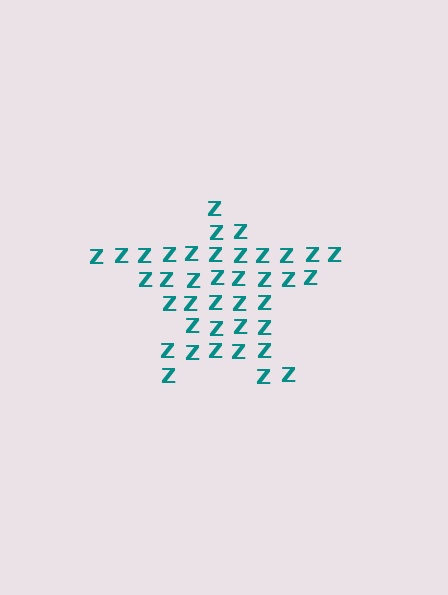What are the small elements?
The small elements are letter Z's.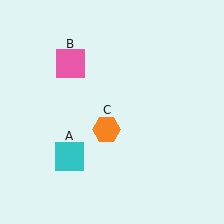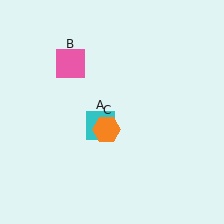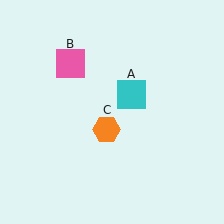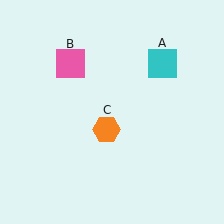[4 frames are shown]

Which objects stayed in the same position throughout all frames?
Pink square (object B) and orange hexagon (object C) remained stationary.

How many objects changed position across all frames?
1 object changed position: cyan square (object A).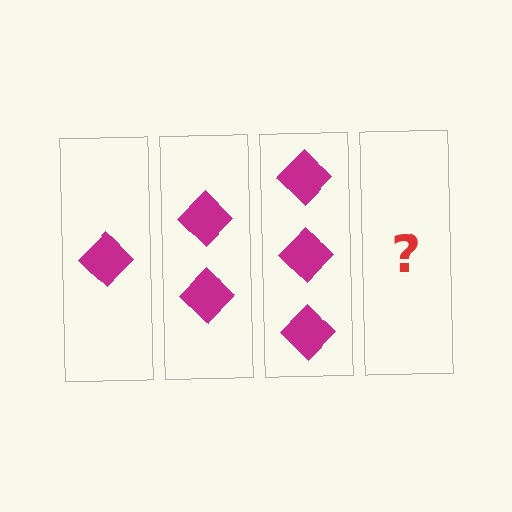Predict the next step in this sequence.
The next step is 4 diamonds.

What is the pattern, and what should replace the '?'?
The pattern is that each step adds one more diamond. The '?' should be 4 diamonds.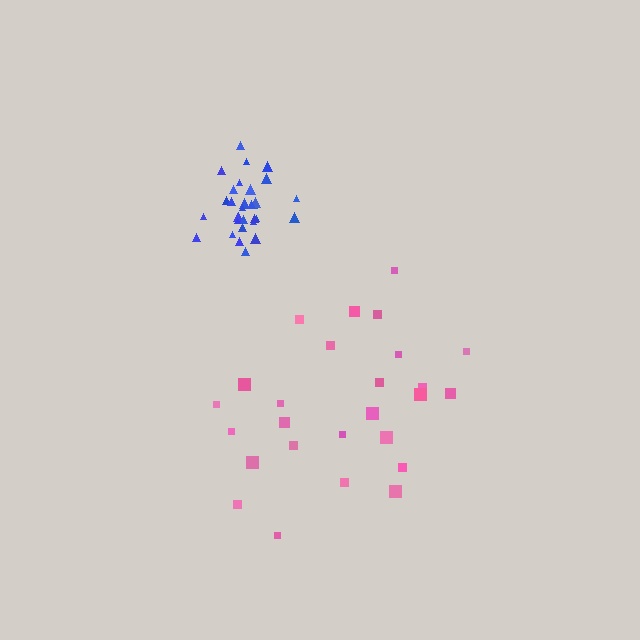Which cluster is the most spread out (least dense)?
Pink.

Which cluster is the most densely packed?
Blue.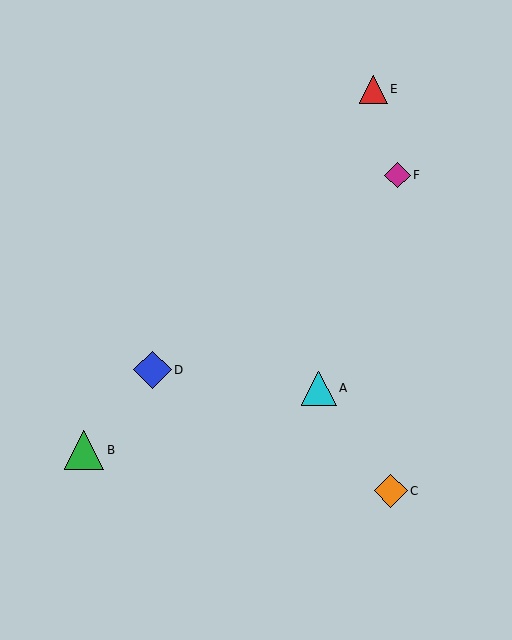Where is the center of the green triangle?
The center of the green triangle is at (84, 450).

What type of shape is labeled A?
Shape A is a cyan triangle.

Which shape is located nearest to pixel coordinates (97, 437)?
The green triangle (labeled B) at (84, 450) is nearest to that location.